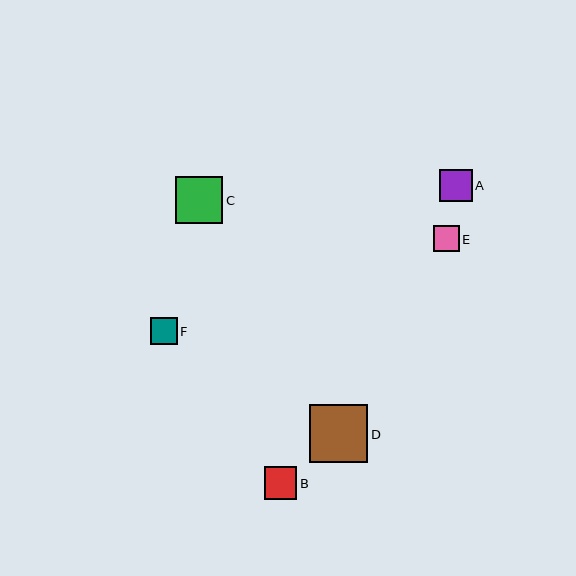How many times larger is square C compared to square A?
Square C is approximately 1.4 times the size of square A.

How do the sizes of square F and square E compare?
Square F and square E are approximately the same size.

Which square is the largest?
Square D is the largest with a size of approximately 58 pixels.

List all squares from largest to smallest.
From largest to smallest: D, C, A, B, F, E.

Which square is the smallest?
Square E is the smallest with a size of approximately 26 pixels.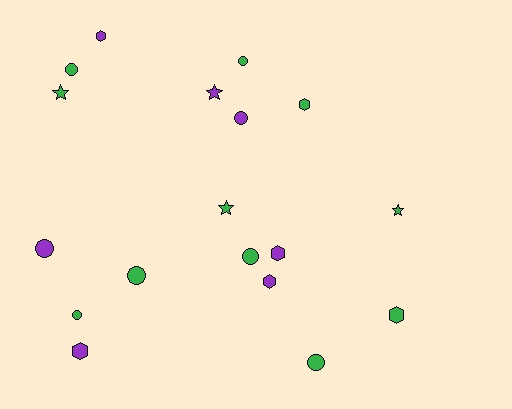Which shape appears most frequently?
Circle, with 8 objects.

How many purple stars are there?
There is 1 purple star.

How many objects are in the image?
There are 18 objects.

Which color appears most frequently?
Green, with 11 objects.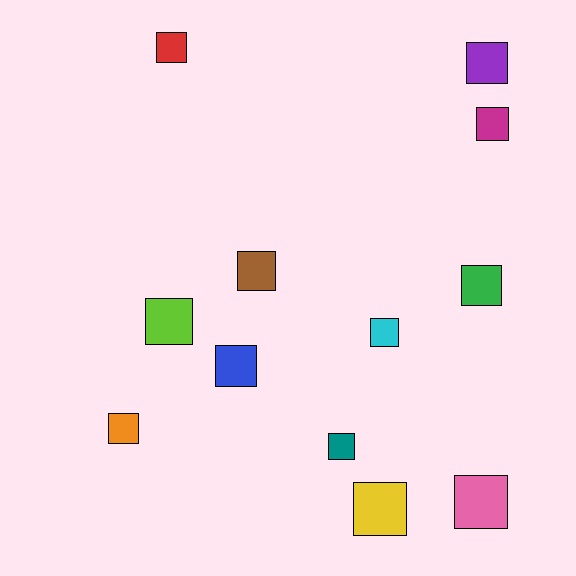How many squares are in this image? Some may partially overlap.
There are 12 squares.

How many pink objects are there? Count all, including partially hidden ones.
There is 1 pink object.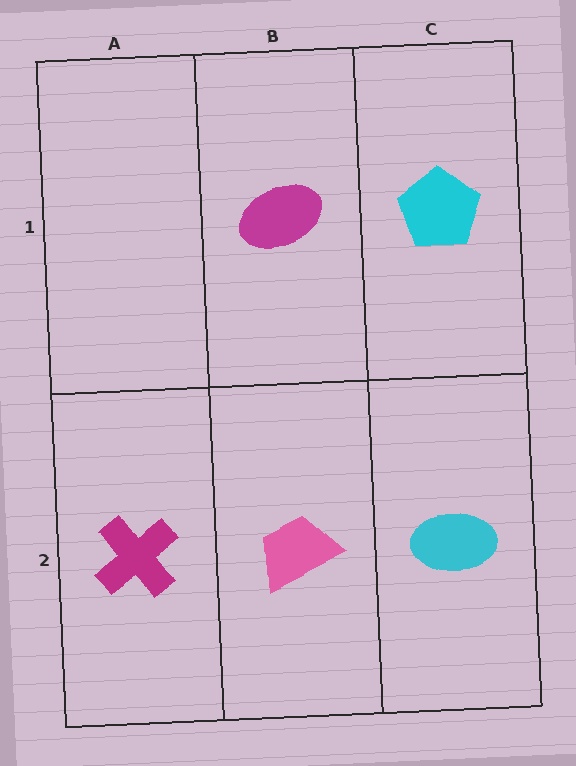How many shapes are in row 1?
2 shapes.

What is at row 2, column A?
A magenta cross.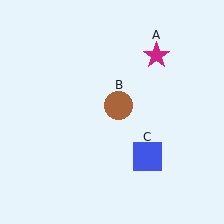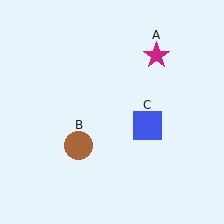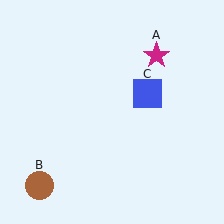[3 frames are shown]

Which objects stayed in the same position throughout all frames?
Magenta star (object A) remained stationary.